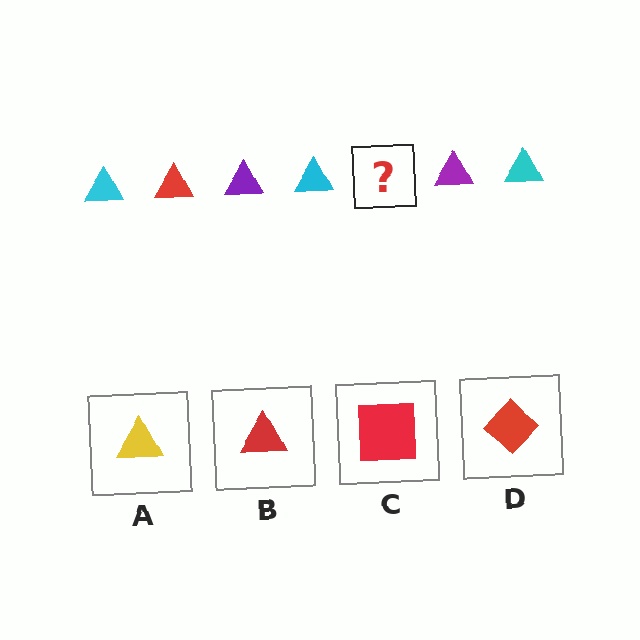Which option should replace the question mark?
Option B.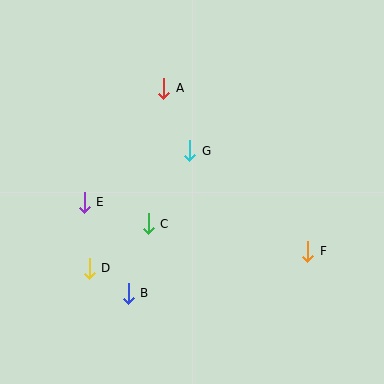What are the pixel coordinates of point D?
Point D is at (89, 268).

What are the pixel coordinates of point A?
Point A is at (164, 88).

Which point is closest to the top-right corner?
Point A is closest to the top-right corner.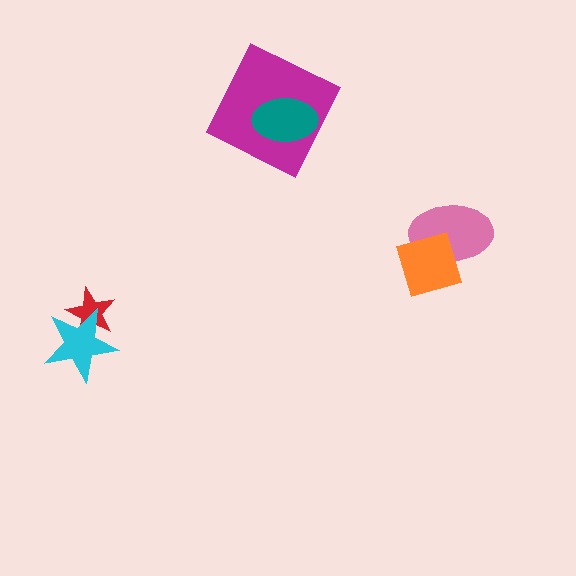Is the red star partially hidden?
Yes, it is partially covered by another shape.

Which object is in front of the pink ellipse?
The orange diamond is in front of the pink ellipse.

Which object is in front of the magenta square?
The teal ellipse is in front of the magenta square.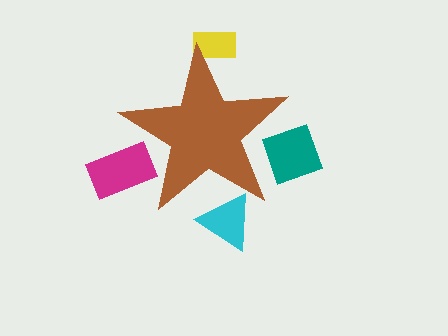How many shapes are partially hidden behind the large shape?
4 shapes are partially hidden.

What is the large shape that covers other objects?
A brown star.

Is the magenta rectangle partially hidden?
Yes, the magenta rectangle is partially hidden behind the brown star.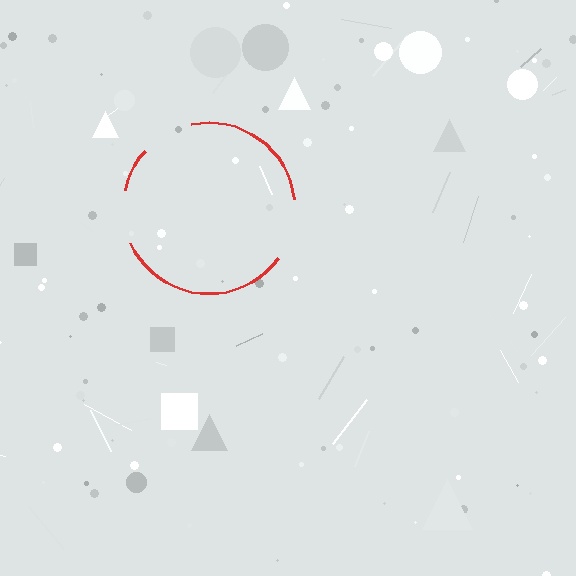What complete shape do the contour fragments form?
The contour fragments form a circle.